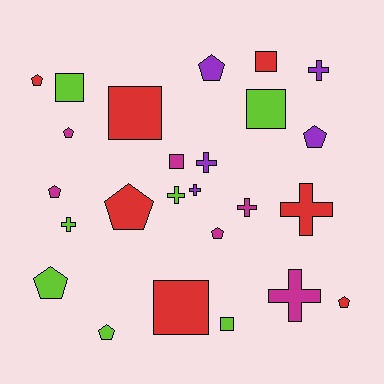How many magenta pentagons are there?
There are 3 magenta pentagons.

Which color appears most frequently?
Red, with 7 objects.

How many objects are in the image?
There are 25 objects.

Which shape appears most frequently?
Pentagon, with 10 objects.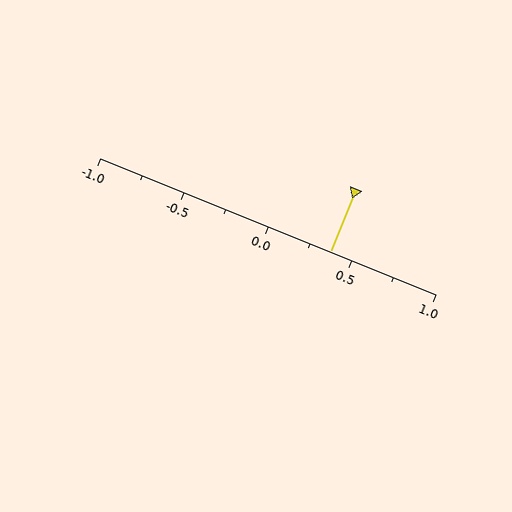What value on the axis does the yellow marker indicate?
The marker indicates approximately 0.38.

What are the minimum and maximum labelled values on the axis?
The axis runs from -1.0 to 1.0.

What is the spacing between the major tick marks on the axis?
The major ticks are spaced 0.5 apart.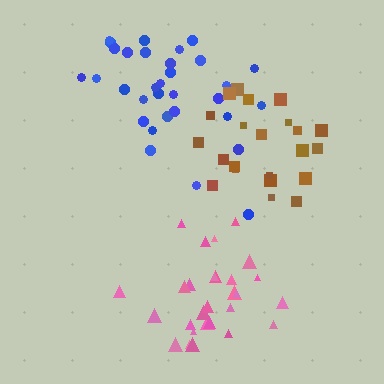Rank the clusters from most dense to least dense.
pink, blue, brown.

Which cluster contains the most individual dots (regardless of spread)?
Blue (32).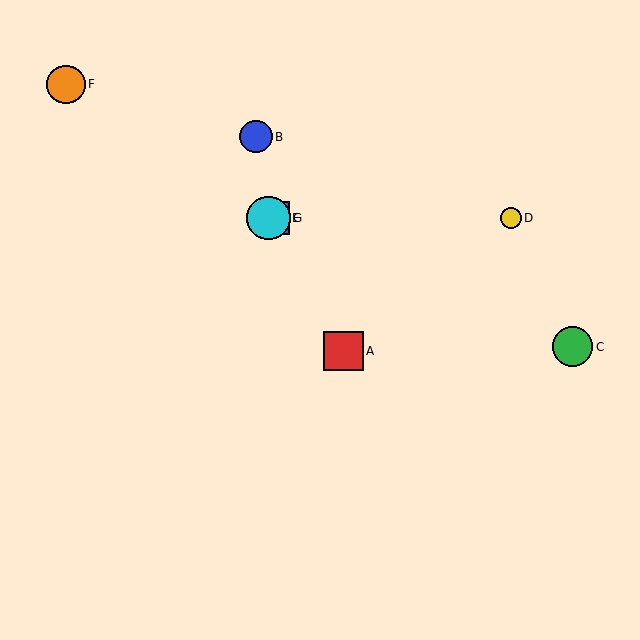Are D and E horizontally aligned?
Yes, both are at y≈218.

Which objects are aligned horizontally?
Objects D, E, G are aligned horizontally.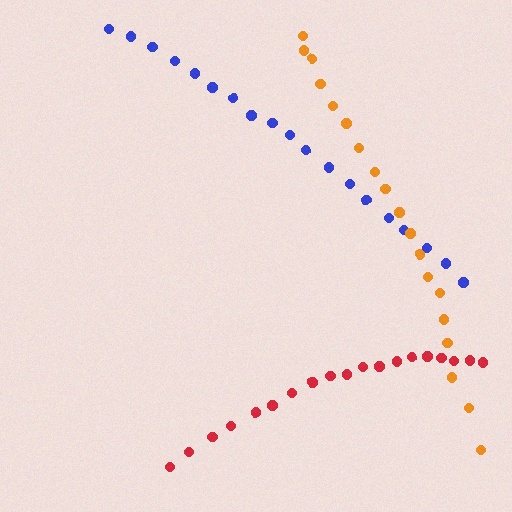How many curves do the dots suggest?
There are 3 distinct paths.